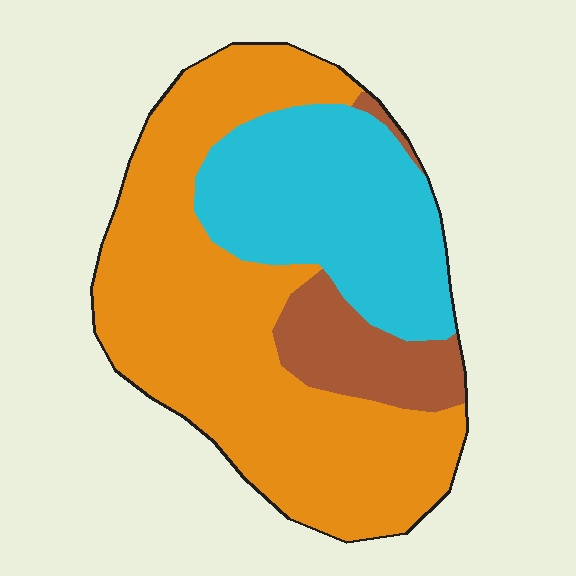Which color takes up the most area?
Orange, at roughly 60%.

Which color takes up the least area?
Brown, at roughly 10%.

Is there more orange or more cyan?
Orange.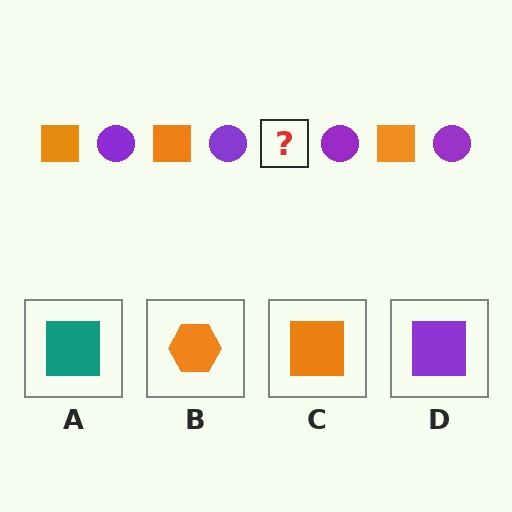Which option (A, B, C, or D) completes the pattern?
C.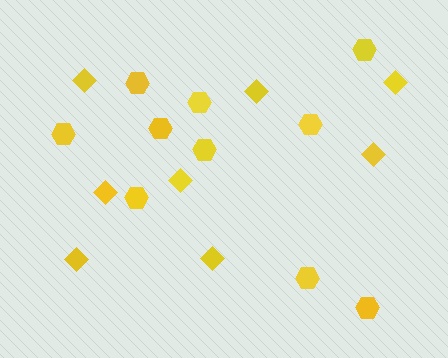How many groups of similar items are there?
There are 2 groups: one group of diamonds (8) and one group of hexagons (10).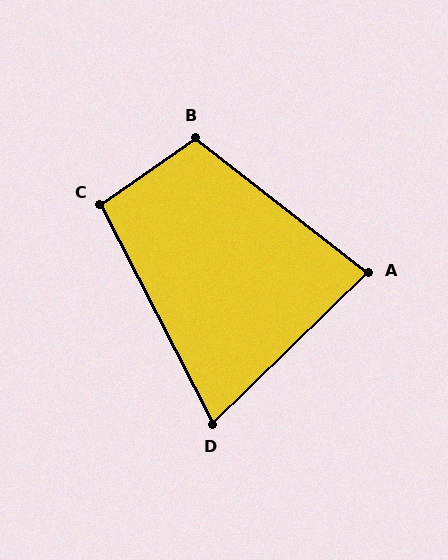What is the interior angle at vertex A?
Approximately 82 degrees (acute).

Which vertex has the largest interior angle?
B, at approximately 107 degrees.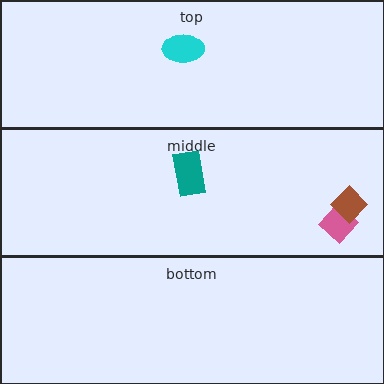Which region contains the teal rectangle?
The middle region.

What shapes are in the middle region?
The pink diamond, the teal rectangle, the brown diamond.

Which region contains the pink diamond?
The middle region.